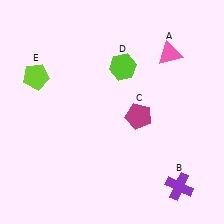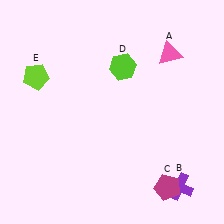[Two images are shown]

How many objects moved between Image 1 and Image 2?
1 object moved between the two images.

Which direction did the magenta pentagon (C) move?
The magenta pentagon (C) moved down.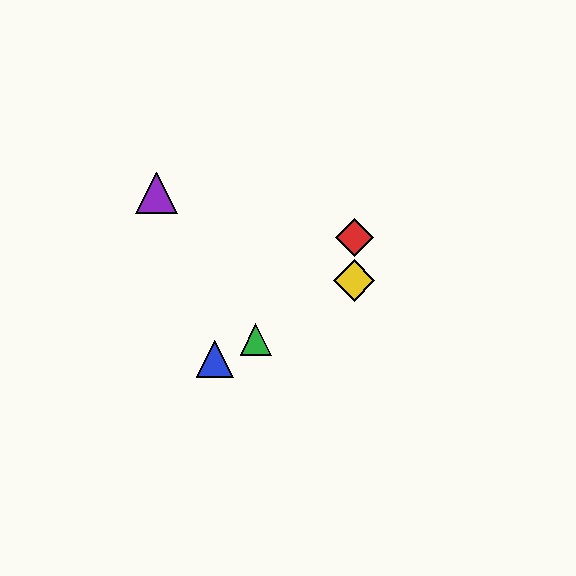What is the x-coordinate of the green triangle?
The green triangle is at x≈256.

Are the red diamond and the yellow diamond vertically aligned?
Yes, both are at x≈354.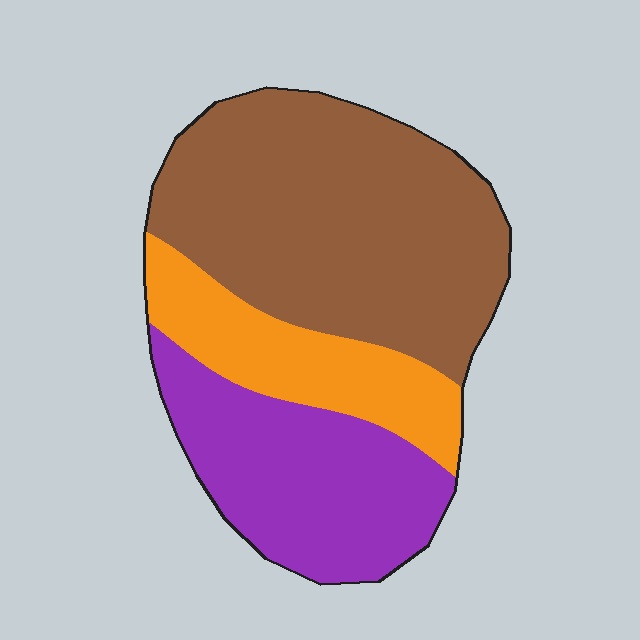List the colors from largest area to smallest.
From largest to smallest: brown, purple, orange.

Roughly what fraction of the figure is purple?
Purple covers about 30% of the figure.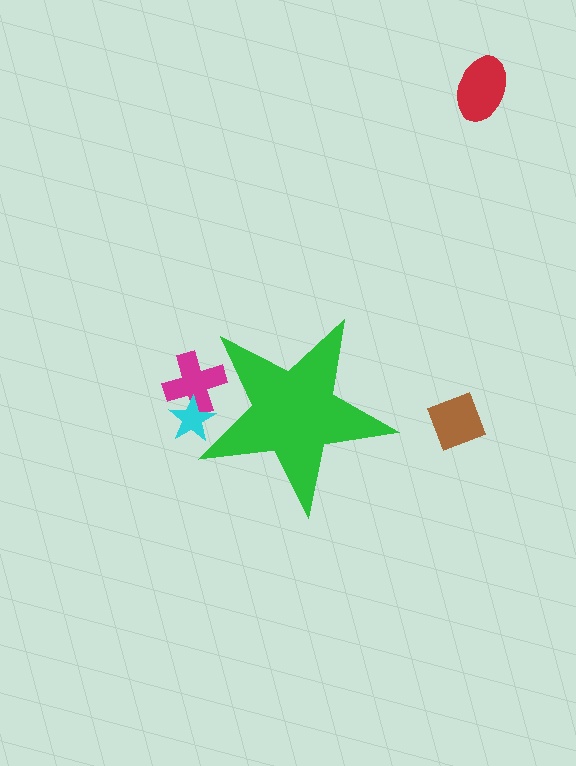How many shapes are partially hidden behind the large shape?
2 shapes are partially hidden.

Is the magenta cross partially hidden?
Yes, the magenta cross is partially hidden behind the green star.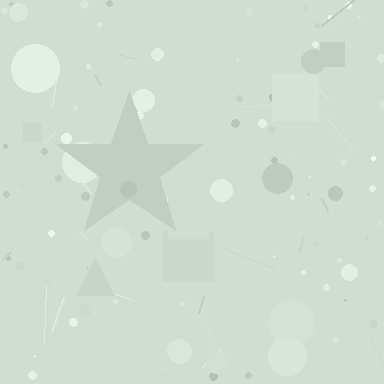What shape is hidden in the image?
A star is hidden in the image.